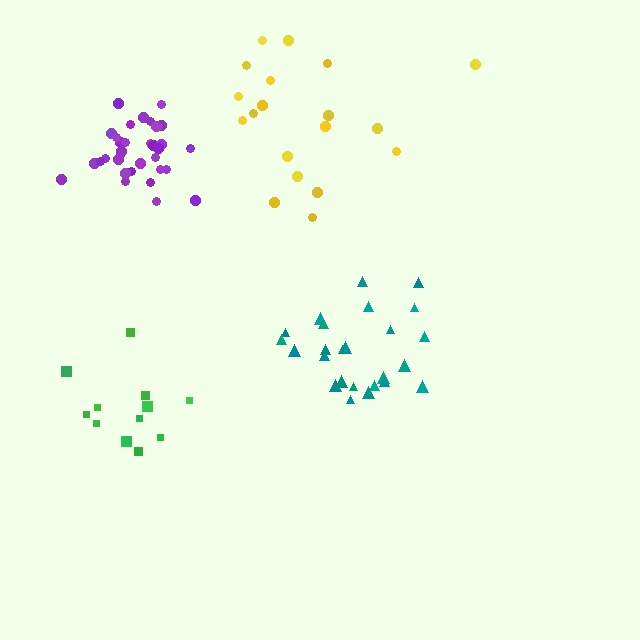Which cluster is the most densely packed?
Purple.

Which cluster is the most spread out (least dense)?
Yellow.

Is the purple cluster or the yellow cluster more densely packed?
Purple.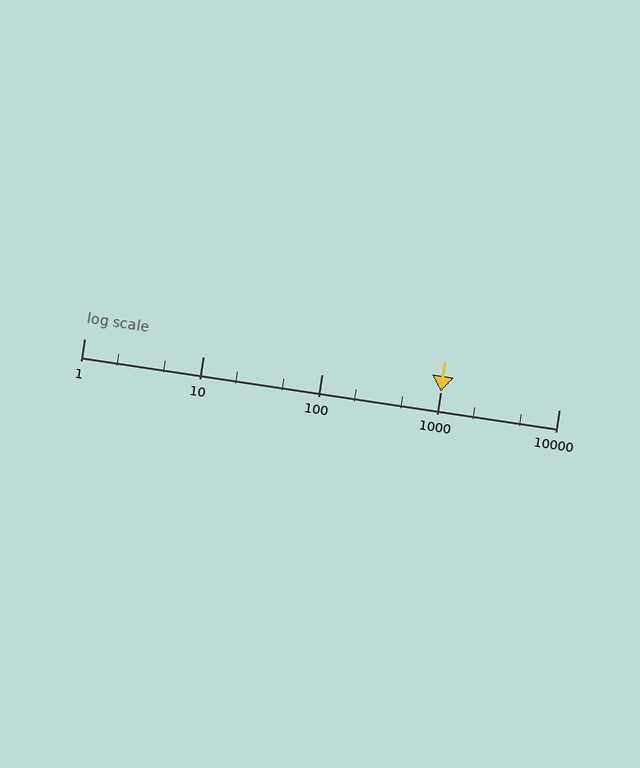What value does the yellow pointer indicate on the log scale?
The pointer indicates approximately 1000.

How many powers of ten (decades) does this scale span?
The scale spans 4 decades, from 1 to 10000.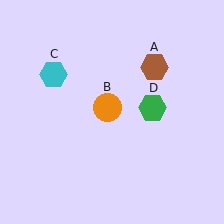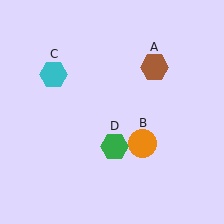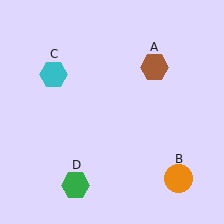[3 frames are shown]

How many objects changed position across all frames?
2 objects changed position: orange circle (object B), green hexagon (object D).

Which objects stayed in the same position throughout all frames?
Brown hexagon (object A) and cyan hexagon (object C) remained stationary.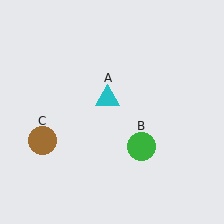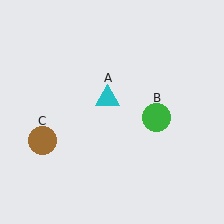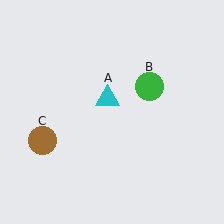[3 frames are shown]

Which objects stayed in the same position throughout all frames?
Cyan triangle (object A) and brown circle (object C) remained stationary.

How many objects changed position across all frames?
1 object changed position: green circle (object B).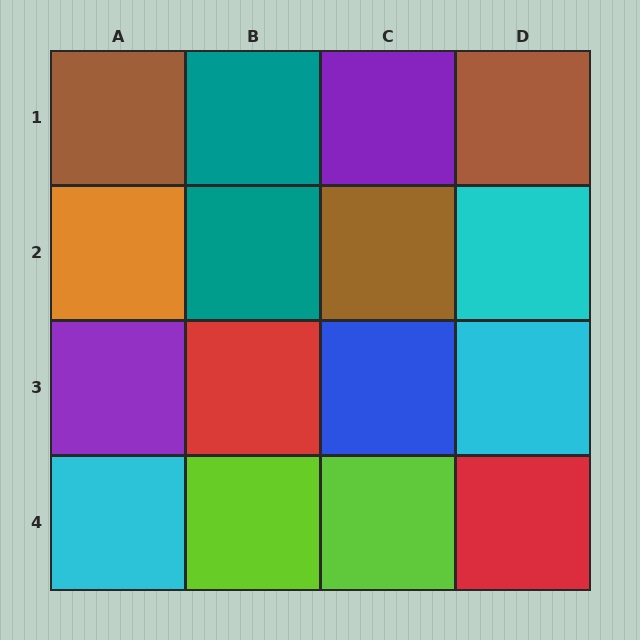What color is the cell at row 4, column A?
Cyan.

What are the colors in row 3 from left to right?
Purple, red, blue, cyan.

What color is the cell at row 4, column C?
Lime.